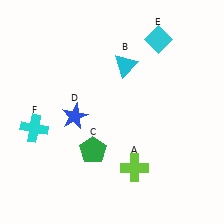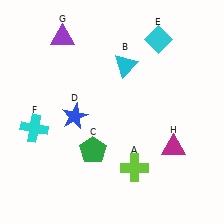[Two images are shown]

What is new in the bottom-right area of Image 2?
A magenta triangle (H) was added in the bottom-right area of Image 2.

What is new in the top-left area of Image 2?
A purple triangle (G) was added in the top-left area of Image 2.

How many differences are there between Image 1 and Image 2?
There are 2 differences between the two images.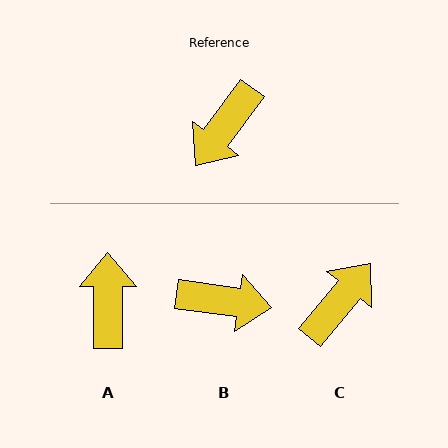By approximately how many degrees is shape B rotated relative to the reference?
Approximately 119 degrees counter-clockwise.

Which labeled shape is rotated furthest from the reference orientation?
C, about 177 degrees away.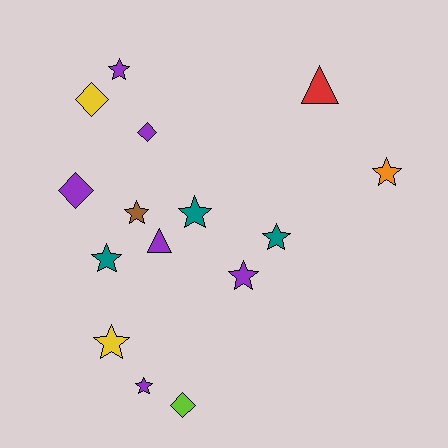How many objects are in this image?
There are 15 objects.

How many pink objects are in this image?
There are no pink objects.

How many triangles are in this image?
There are 2 triangles.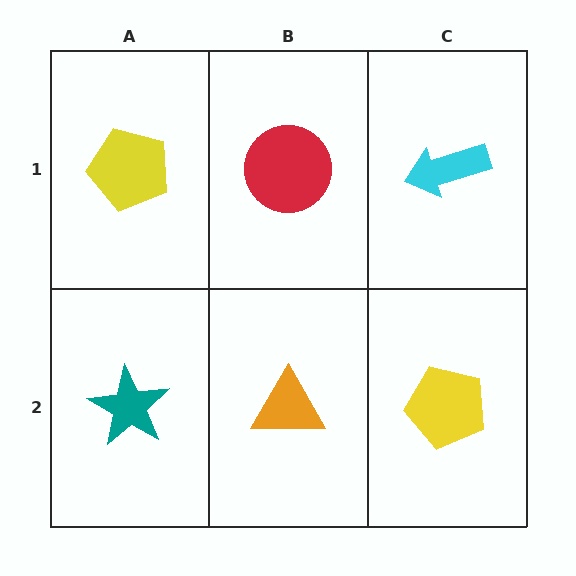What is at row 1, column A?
A yellow pentagon.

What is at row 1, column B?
A red circle.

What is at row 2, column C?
A yellow pentagon.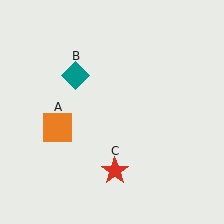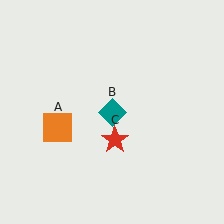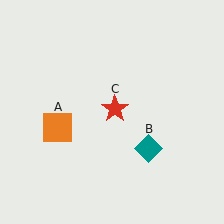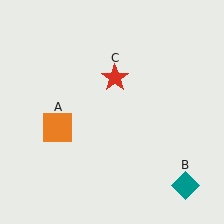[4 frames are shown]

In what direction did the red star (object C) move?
The red star (object C) moved up.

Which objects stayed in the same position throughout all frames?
Orange square (object A) remained stationary.